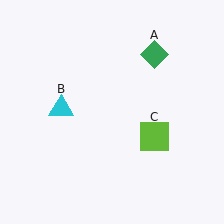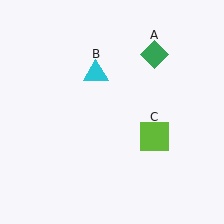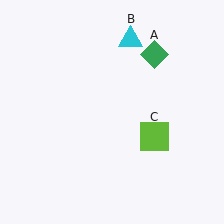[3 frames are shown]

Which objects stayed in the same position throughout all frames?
Green diamond (object A) and lime square (object C) remained stationary.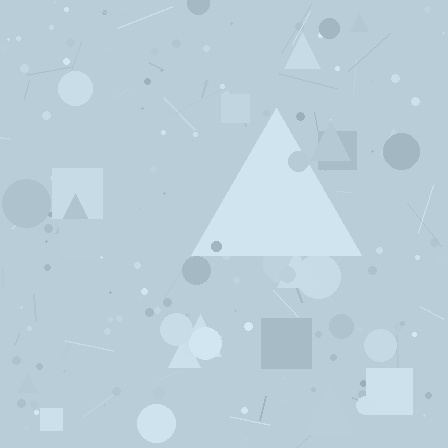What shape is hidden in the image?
A triangle is hidden in the image.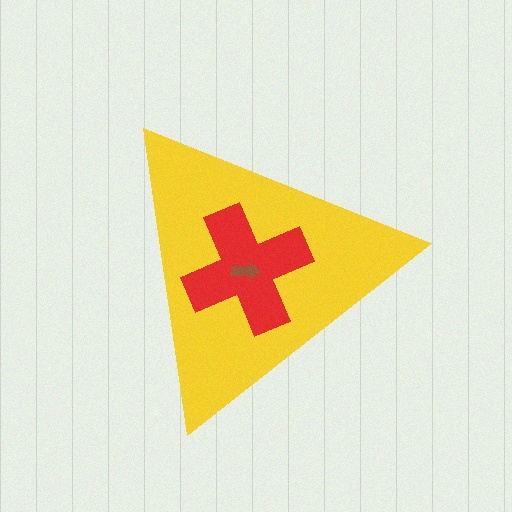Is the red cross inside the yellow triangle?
Yes.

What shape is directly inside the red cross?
The brown arrow.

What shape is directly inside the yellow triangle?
The red cross.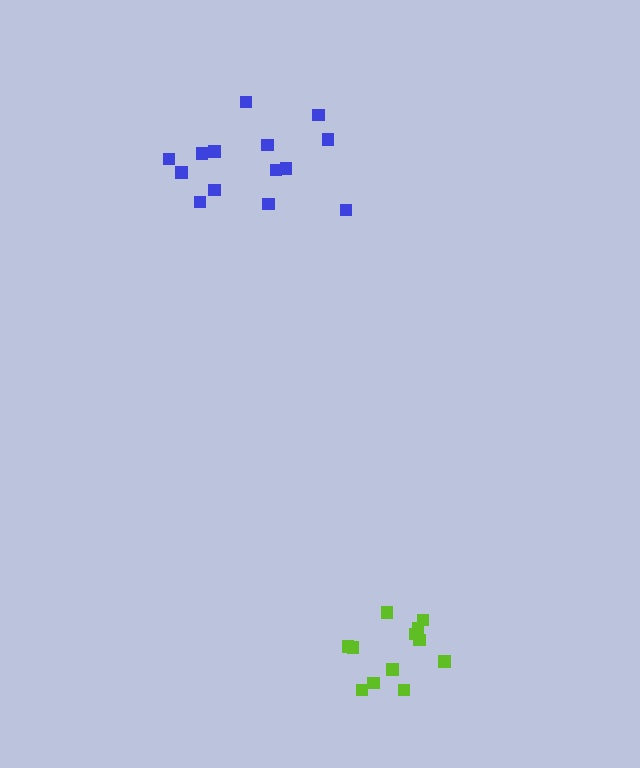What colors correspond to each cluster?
The clusters are colored: blue, lime.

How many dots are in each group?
Group 1: 14 dots, Group 2: 12 dots (26 total).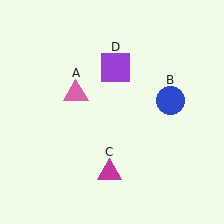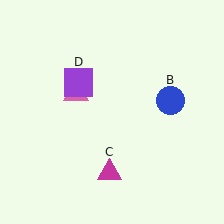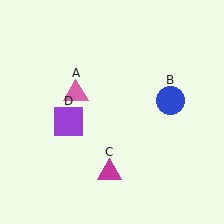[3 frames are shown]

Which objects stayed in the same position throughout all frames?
Pink triangle (object A) and blue circle (object B) and magenta triangle (object C) remained stationary.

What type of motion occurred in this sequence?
The purple square (object D) rotated counterclockwise around the center of the scene.